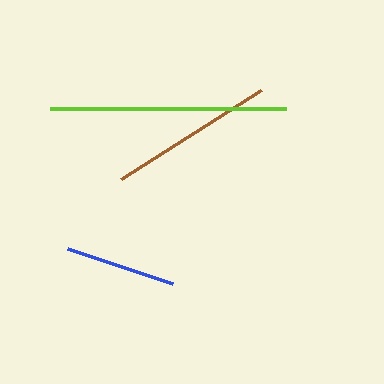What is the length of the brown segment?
The brown segment is approximately 166 pixels long.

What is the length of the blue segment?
The blue segment is approximately 111 pixels long.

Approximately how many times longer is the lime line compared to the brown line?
The lime line is approximately 1.4 times the length of the brown line.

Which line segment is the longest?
The lime line is the longest at approximately 236 pixels.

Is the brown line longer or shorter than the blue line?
The brown line is longer than the blue line.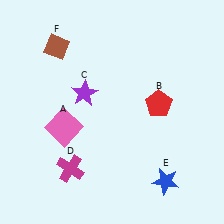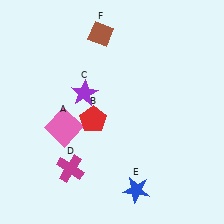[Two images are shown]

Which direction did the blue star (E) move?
The blue star (E) moved left.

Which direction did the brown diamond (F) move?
The brown diamond (F) moved right.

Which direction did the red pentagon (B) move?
The red pentagon (B) moved left.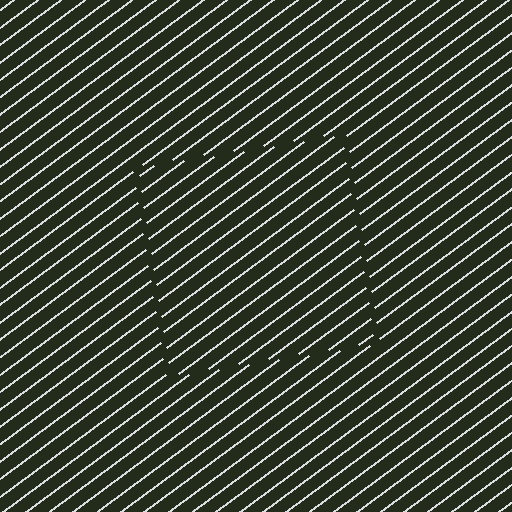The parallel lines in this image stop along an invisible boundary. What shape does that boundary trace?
An illusory square. The interior of the shape contains the same grating, shifted by half a period — the contour is defined by the phase discontinuity where line-ends from the inner and outer gratings abut.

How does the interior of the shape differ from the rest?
The interior of the shape contains the same grating, shifted by half a period — the contour is defined by the phase discontinuity where line-ends from the inner and outer gratings abut.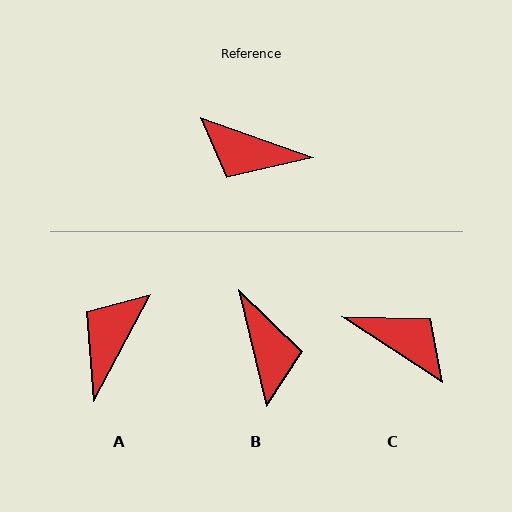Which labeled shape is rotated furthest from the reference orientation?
C, about 166 degrees away.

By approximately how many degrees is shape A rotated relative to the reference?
Approximately 98 degrees clockwise.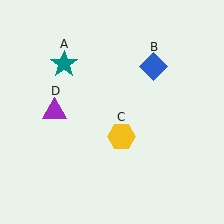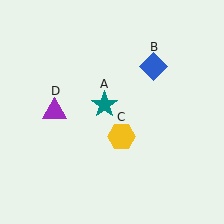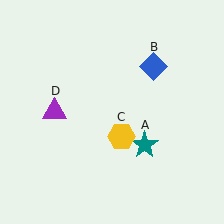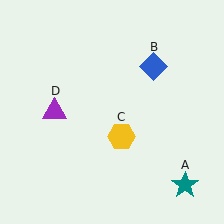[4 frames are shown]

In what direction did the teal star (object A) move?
The teal star (object A) moved down and to the right.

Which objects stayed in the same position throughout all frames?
Blue diamond (object B) and yellow hexagon (object C) and purple triangle (object D) remained stationary.